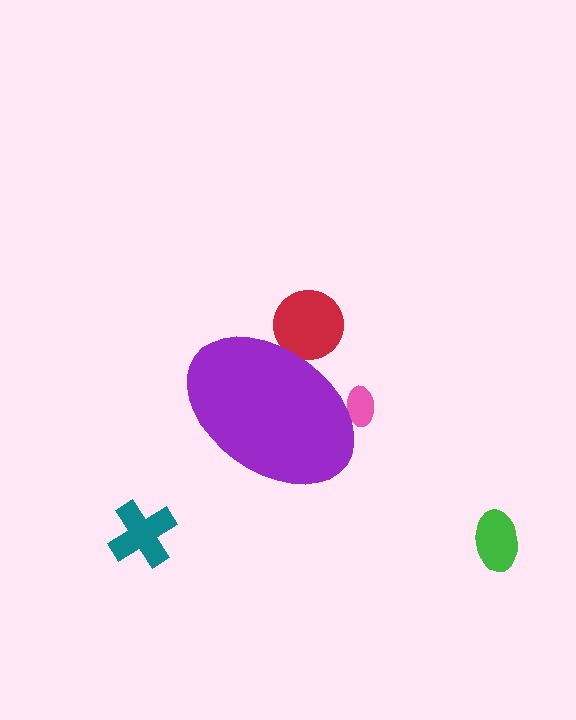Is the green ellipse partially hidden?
No, the green ellipse is fully visible.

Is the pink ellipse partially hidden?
Yes, the pink ellipse is partially hidden behind the purple ellipse.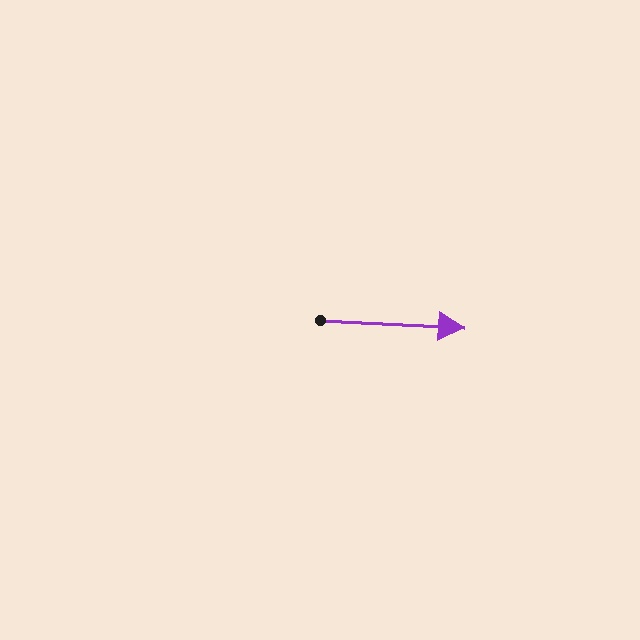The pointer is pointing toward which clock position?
Roughly 3 o'clock.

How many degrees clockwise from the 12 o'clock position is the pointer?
Approximately 93 degrees.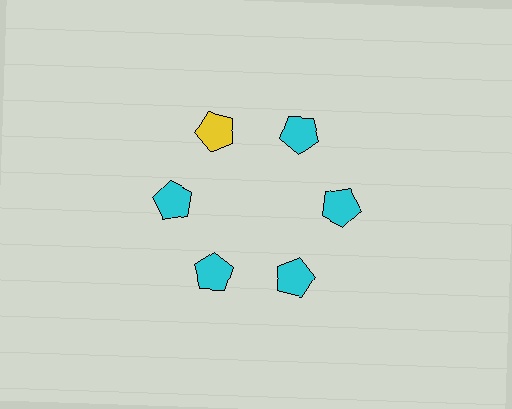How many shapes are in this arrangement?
There are 6 shapes arranged in a ring pattern.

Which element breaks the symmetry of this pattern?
The yellow pentagon at roughly the 11 o'clock position breaks the symmetry. All other shapes are cyan pentagons.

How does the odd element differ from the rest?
It has a different color: yellow instead of cyan.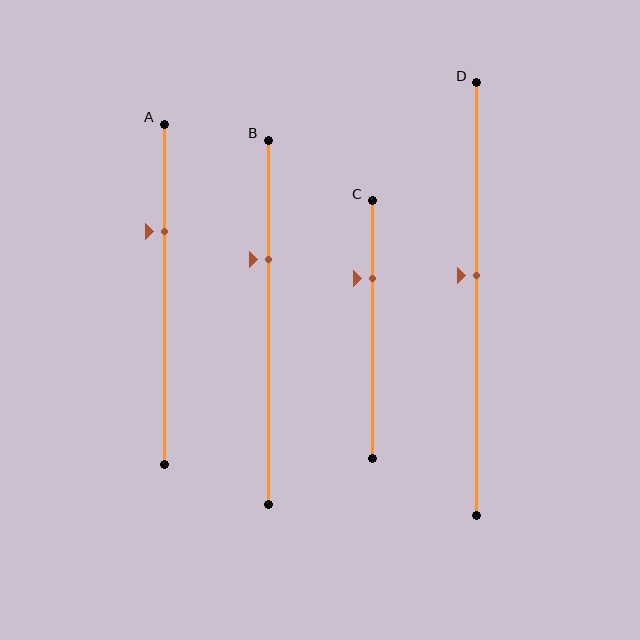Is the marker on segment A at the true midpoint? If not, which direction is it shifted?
No, the marker on segment A is shifted upward by about 19% of the segment length.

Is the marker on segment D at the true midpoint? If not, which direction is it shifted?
No, the marker on segment D is shifted upward by about 5% of the segment length.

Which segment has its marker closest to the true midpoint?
Segment D has its marker closest to the true midpoint.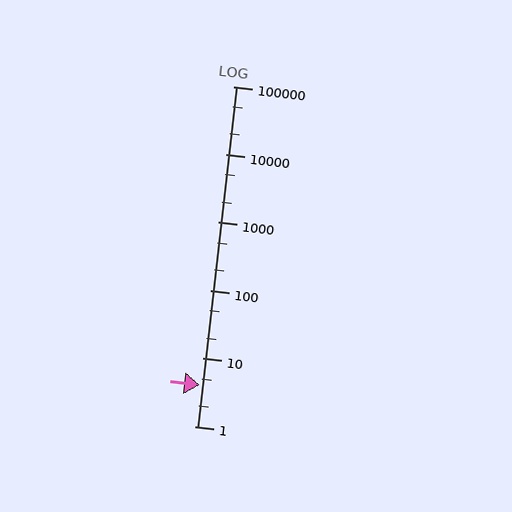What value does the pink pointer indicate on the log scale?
The pointer indicates approximately 4.1.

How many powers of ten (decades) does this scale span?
The scale spans 5 decades, from 1 to 100000.